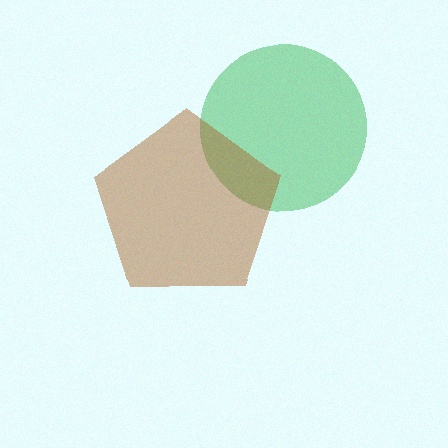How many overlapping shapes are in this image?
There are 2 overlapping shapes in the image.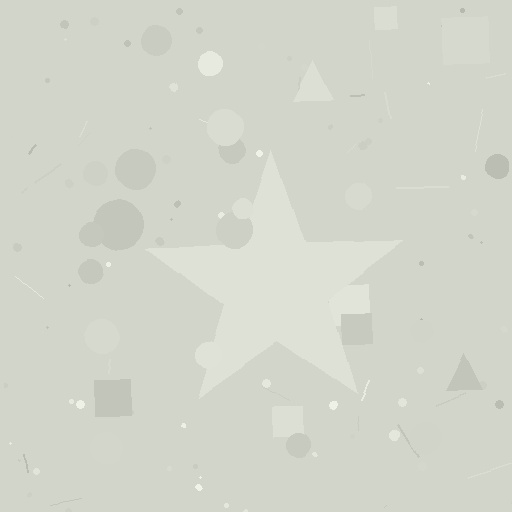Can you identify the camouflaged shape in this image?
The camouflaged shape is a star.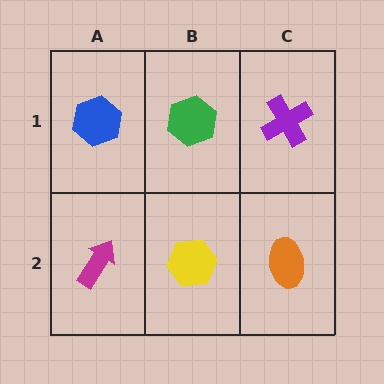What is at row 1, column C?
A purple cross.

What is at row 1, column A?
A blue hexagon.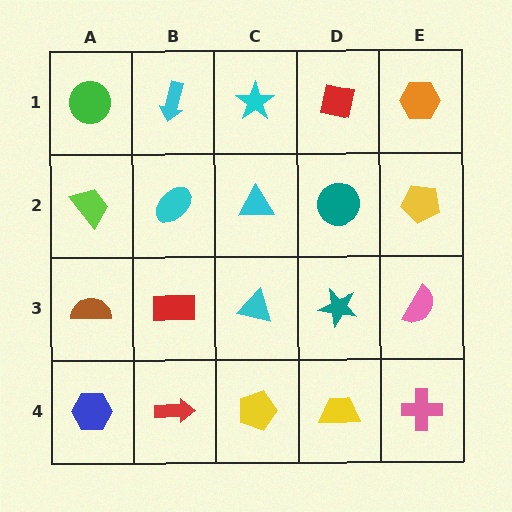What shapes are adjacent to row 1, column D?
A teal circle (row 2, column D), a cyan star (row 1, column C), an orange hexagon (row 1, column E).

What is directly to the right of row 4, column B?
A yellow pentagon.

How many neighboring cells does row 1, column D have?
3.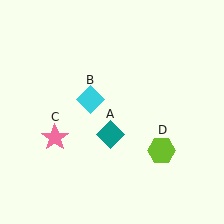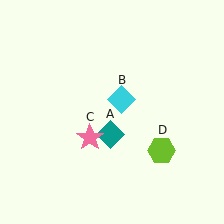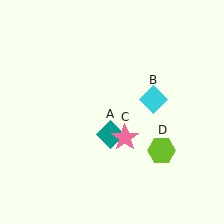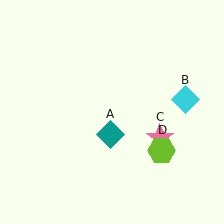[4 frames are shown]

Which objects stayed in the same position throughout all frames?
Teal diamond (object A) and lime hexagon (object D) remained stationary.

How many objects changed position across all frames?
2 objects changed position: cyan diamond (object B), pink star (object C).